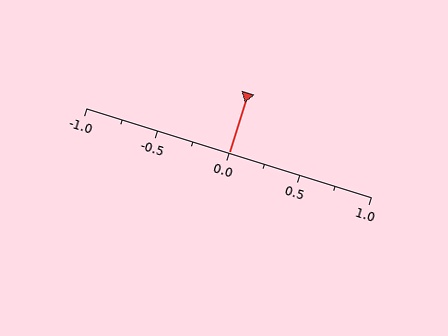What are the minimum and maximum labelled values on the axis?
The axis runs from -1.0 to 1.0.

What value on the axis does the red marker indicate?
The marker indicates approximately 0.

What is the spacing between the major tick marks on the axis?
The major ticks are spaced 0.5 apart.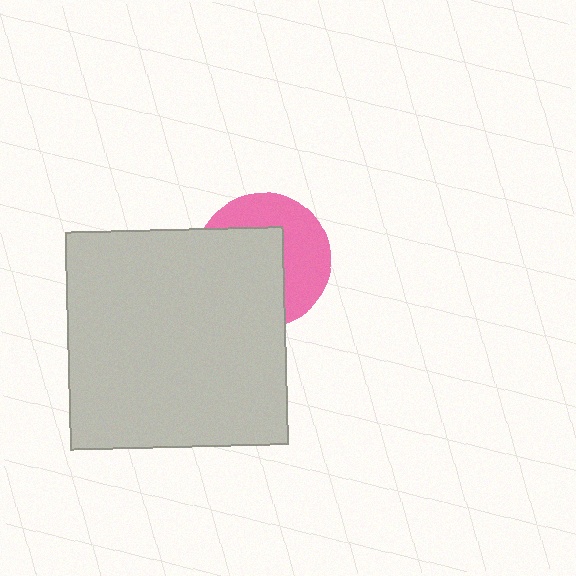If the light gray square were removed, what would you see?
You would see the complete pink circle.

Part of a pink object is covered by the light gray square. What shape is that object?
It is a circle.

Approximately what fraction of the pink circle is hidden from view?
Roughly 55% of the pink circle is hidden behind the light gray square.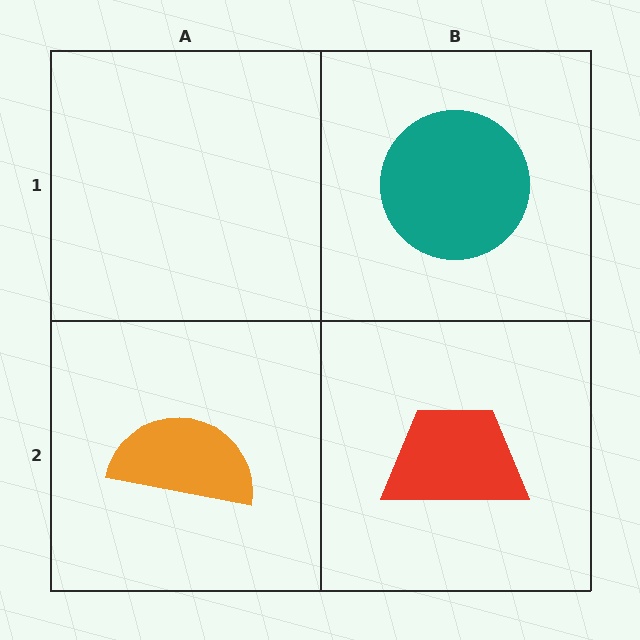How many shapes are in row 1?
1 shape.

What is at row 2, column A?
An orange semicircle.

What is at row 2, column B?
A red trapezoid.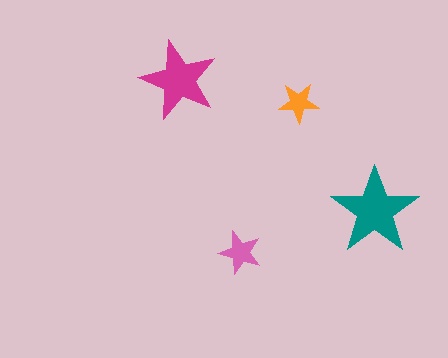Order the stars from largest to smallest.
the teal one, the magenta one, the pink one, the orange one.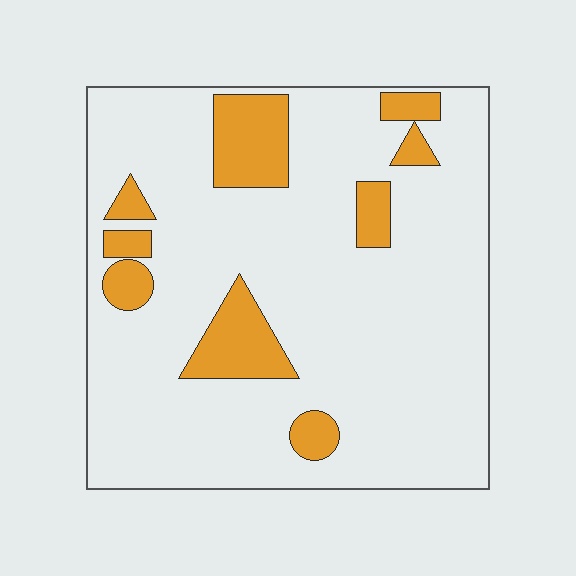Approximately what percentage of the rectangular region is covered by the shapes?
Approximately 15%.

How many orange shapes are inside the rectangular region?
9.